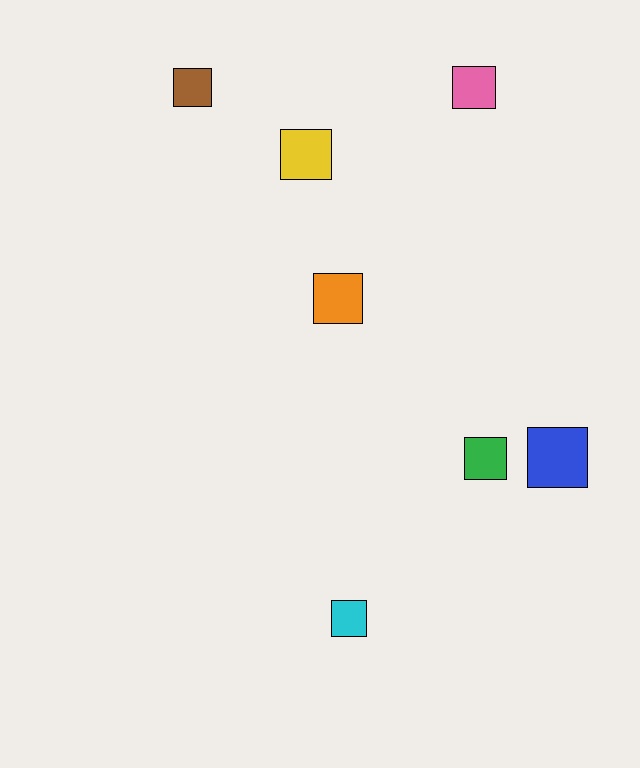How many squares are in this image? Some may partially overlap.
There are 7 squares.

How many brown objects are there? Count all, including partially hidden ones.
There is 1 brown object.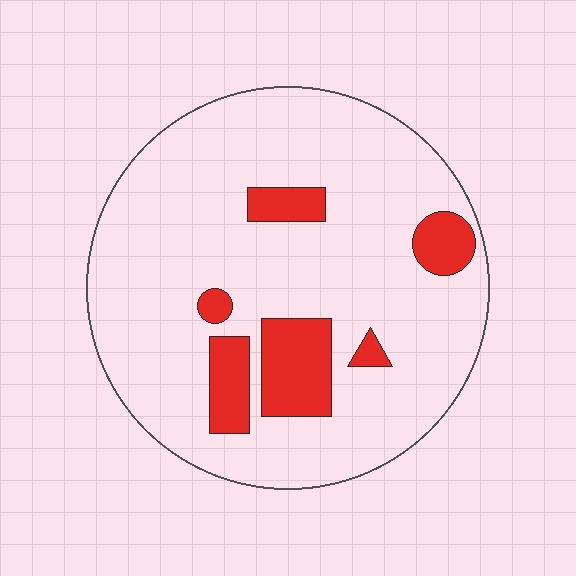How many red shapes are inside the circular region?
6.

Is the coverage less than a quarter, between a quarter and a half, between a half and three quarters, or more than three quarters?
Less than a quarter.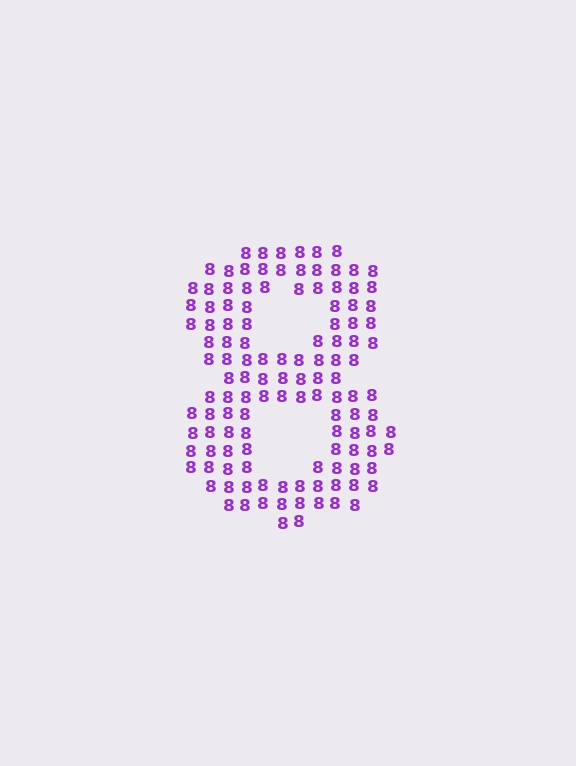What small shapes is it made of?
It is made of small digit 8's.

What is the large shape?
The large shape is the digit 8.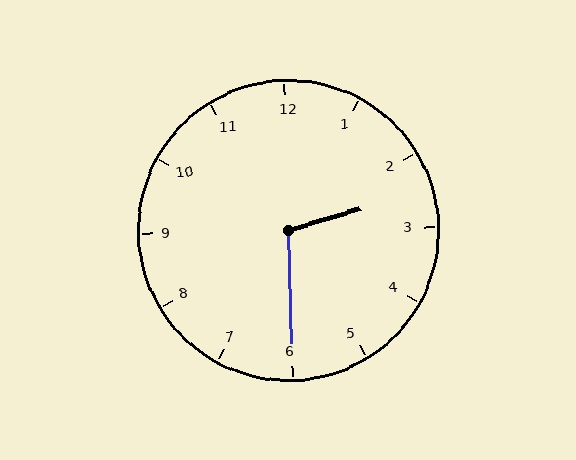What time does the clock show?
2:30.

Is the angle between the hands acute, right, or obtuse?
It is obtuse.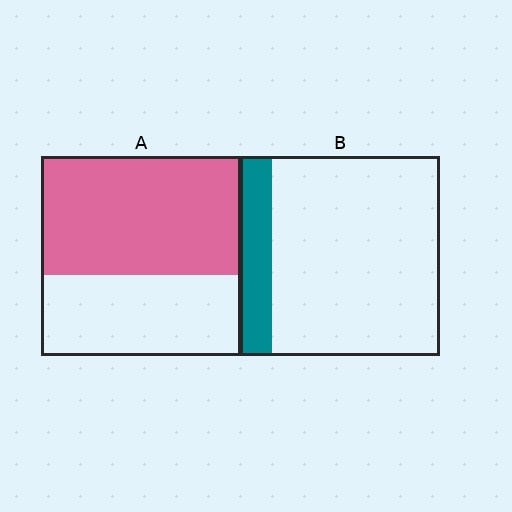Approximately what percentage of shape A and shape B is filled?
A is approximately 60% and B is approximately 15%.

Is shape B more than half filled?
No.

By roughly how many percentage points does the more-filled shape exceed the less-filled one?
By roughly 45 percentage points (A over B).